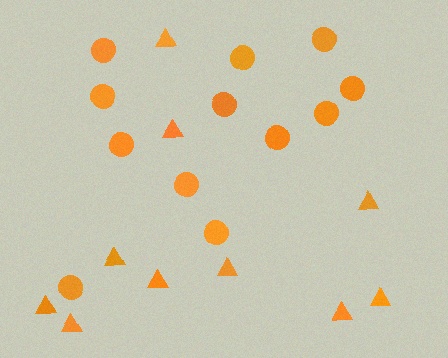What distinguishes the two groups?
There are 2 groups: one group of circles (12) and one group of triangles (10).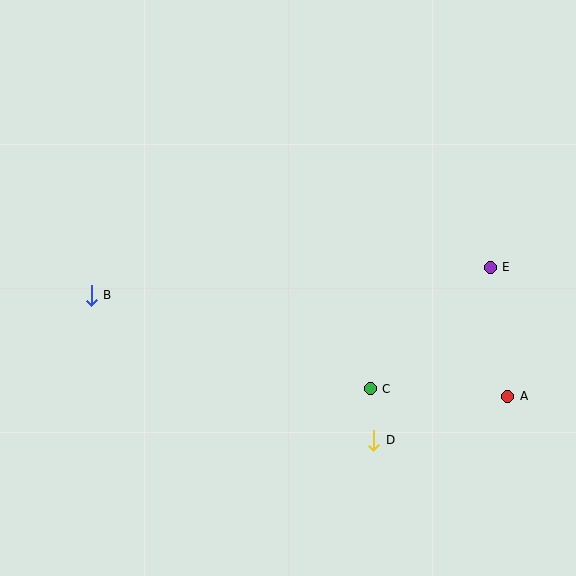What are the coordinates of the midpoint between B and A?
The midpoint between B and A is at (299, 346).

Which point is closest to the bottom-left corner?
Point B is closest to the bottom-left corner.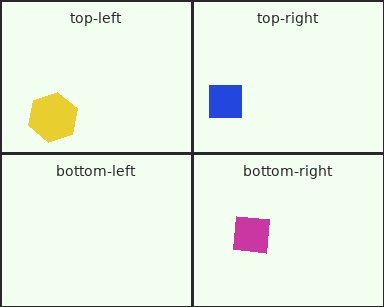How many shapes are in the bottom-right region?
1.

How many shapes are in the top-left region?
1.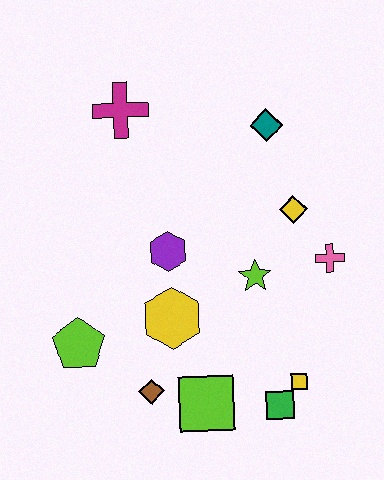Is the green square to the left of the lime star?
No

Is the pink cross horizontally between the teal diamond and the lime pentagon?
No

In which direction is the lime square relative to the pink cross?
The lime square is below the pink cross.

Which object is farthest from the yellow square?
The magenta cross is farthest from the yellow square.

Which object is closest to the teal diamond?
The yellow diamond is closest to the teal diamond.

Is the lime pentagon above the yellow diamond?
No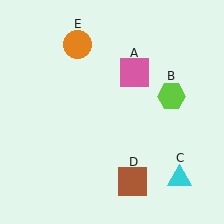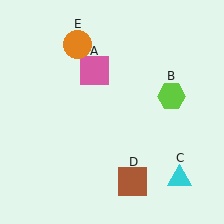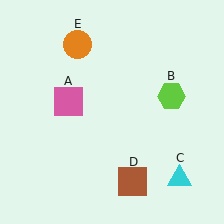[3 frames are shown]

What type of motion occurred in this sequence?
The pink square (object A) rotated counterclockwise around the center of the scene.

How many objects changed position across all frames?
1 object changed position: pink square (object A).